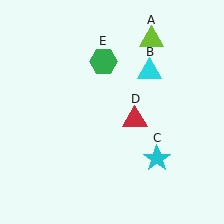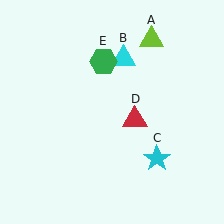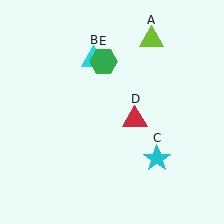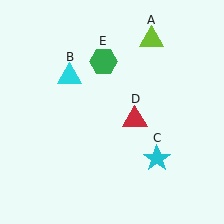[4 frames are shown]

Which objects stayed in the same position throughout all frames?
Lime triangle (object A) and cyan star (object C) and red triangle (object D) and green hexagon (object E) remained stationary.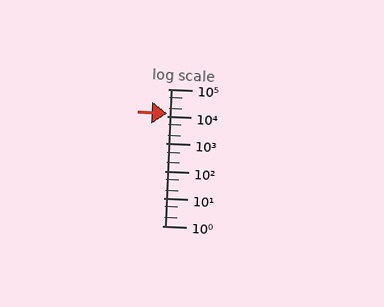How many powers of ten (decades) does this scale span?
The scale spans 5 decades, from 1 to 100000.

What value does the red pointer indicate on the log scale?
The pointer indicates approximately 13000.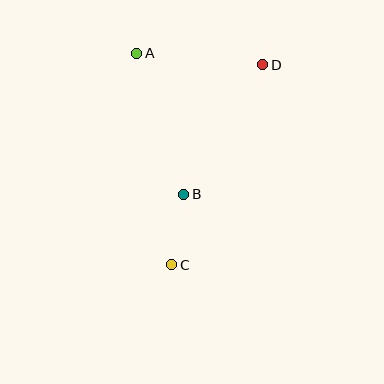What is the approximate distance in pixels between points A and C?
The distance between A and C is approximately 215 pixels.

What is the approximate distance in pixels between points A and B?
The distance between A and B is approximately 149 pixels.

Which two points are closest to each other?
Points B and C are closest to each other.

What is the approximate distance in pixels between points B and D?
The distance between B and D is approximately 152 pixels.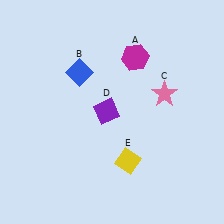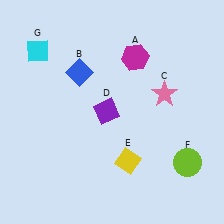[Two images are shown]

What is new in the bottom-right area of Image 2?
A lime circle (F) was added in the bottom-right area of Image 2.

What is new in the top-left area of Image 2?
A cyan diamond (G) was added in the top-left area of Image 2.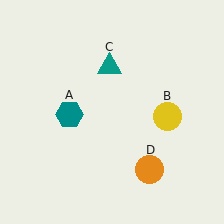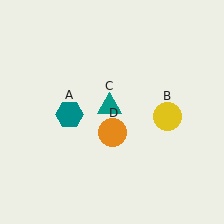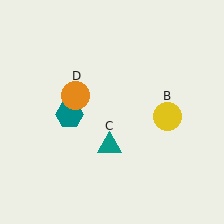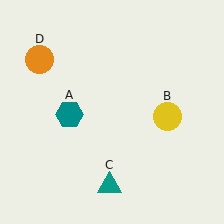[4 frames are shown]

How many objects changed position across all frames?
2 objects changed position: teal triangle (object C), orange circle (object D).